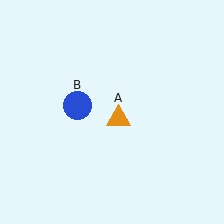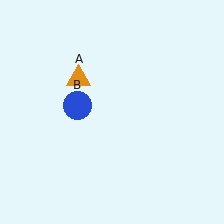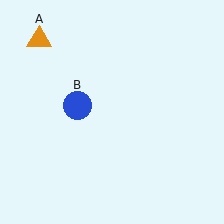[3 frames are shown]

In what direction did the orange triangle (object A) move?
The orange triangle (object A) moved up and to the left.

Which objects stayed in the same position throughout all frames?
Blue circle (object B) remained stationary.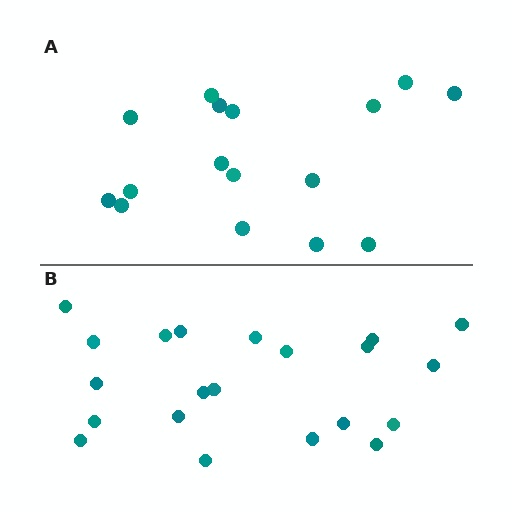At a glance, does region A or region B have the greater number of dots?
Region B (the bottom region) has more dots.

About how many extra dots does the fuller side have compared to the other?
Region B has about 5 more dots than region A.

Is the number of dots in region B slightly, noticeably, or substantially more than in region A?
Region B has noticeably more, but not dramatically so. The ratio is roughly 1.3 to 1.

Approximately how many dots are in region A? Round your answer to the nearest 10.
About 20 dots. (The exact count is 16, which rounds to 20.)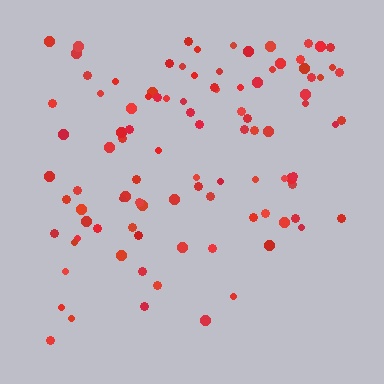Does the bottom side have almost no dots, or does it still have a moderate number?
Still a moderate number, just noticeably fewer than the top.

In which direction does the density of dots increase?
From bottom to top, with the top side densest.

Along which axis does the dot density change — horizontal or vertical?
Vertical.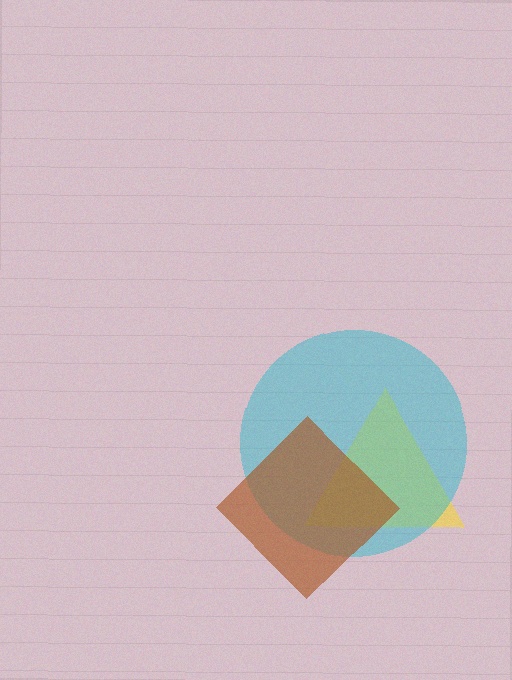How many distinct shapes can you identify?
There are 3 distinct shapes: a yellow triangle, a cyan circle, a brown diamond.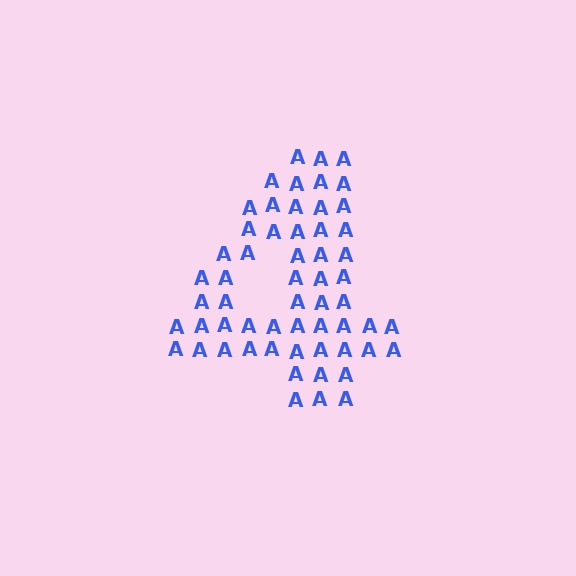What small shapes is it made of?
It is made of small letter A's.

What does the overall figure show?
The overall figure shows the digit 4.